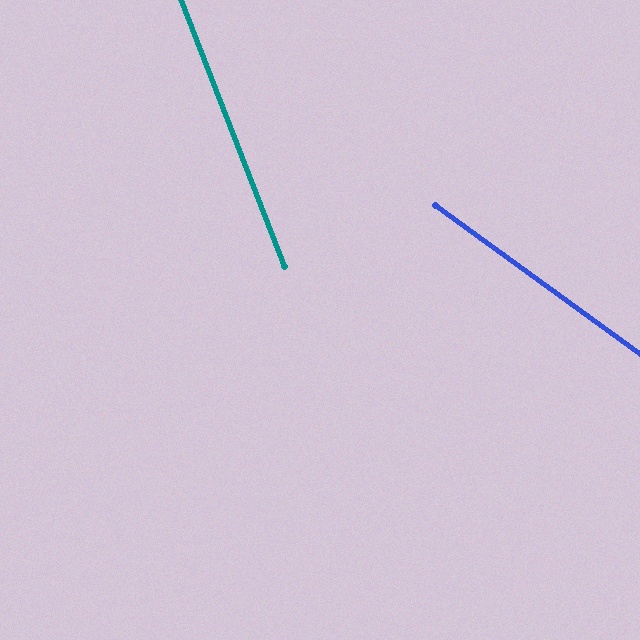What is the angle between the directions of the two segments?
Approximately 33 degrees.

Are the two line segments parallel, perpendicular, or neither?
Neither parallel nor perpendicular — they differ by about 33°.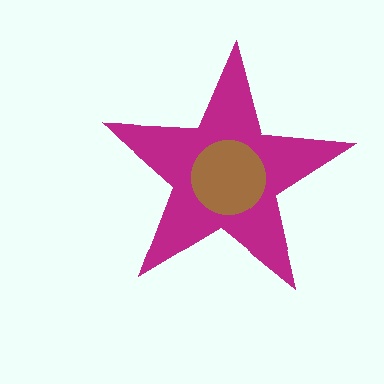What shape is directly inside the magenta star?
The brown circle.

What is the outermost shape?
The magenta star.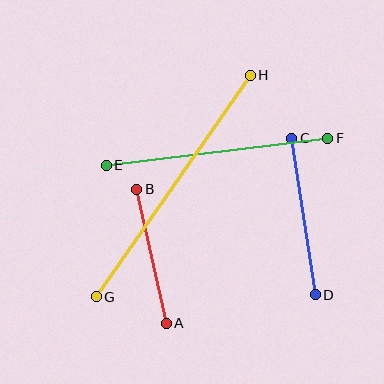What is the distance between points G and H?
The distance is approximately 270 pixels.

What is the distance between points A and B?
The distance is approximately 137 pixels.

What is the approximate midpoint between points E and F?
The midpoint is at approximately (217, 152) pixels.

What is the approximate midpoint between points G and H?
The midpoint is at approximately (173, 186) pixels.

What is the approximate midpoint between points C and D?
The midpoint is at approximately (303, 217) pixels.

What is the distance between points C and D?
The distance is approximately 158 pixels.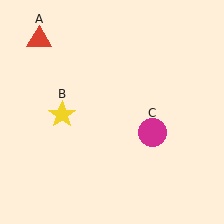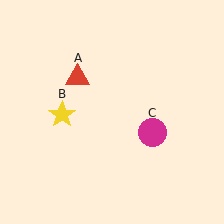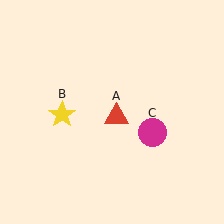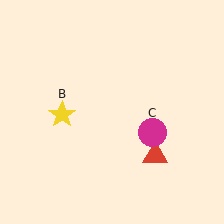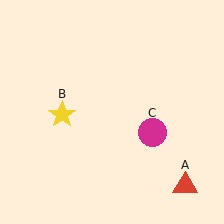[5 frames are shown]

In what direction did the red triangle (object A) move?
The red triangle (object A) moved down and to the right.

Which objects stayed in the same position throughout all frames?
Yellow star (object B) and magenta circle (object C) remained stationary.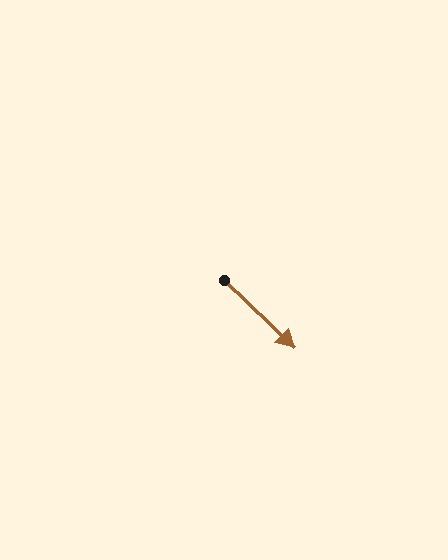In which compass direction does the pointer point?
Southeast.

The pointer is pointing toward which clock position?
Roughly 4 o'clock.